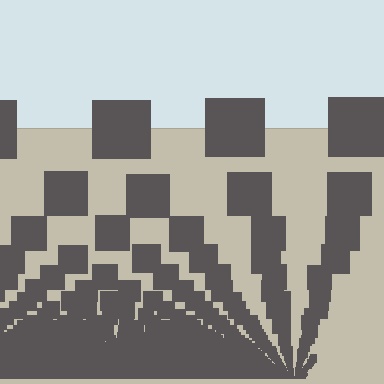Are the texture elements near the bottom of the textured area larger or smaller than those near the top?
Smaller. The gradient is inverted — elements near the bottom are smaller and denser.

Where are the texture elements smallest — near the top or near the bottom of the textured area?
Near the bottom.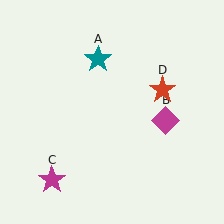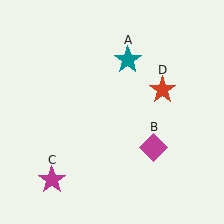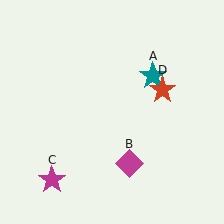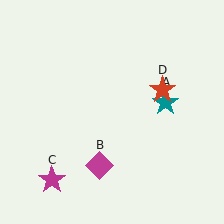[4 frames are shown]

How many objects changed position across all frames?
2 objects changed position: teal star (object A), magenta diamond (object B).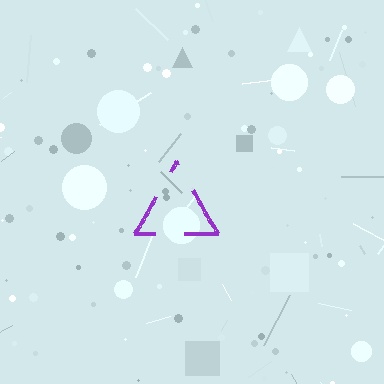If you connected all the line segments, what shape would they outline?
They would outline a triangle.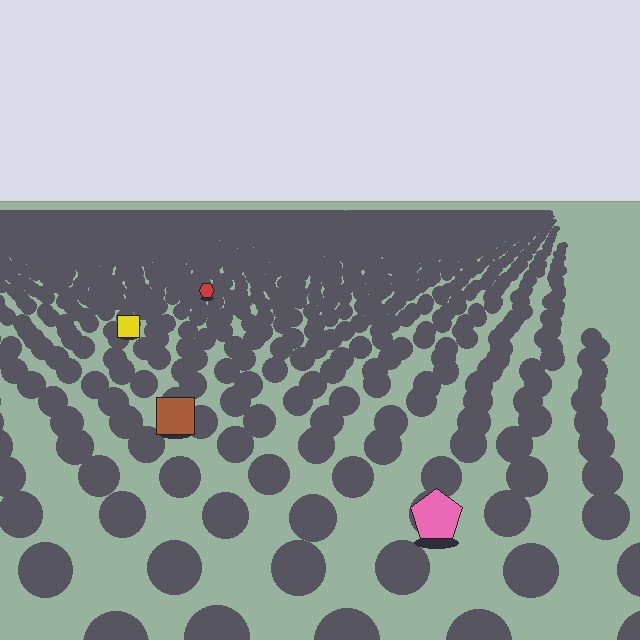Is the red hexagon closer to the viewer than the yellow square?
No. The yellow square is closer — you can tell from the texture gradient: the ground texture is coarser near it.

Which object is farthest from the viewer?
The red hexagon is farthest from the viewer. It appears smaller and the ground texture around it is denser.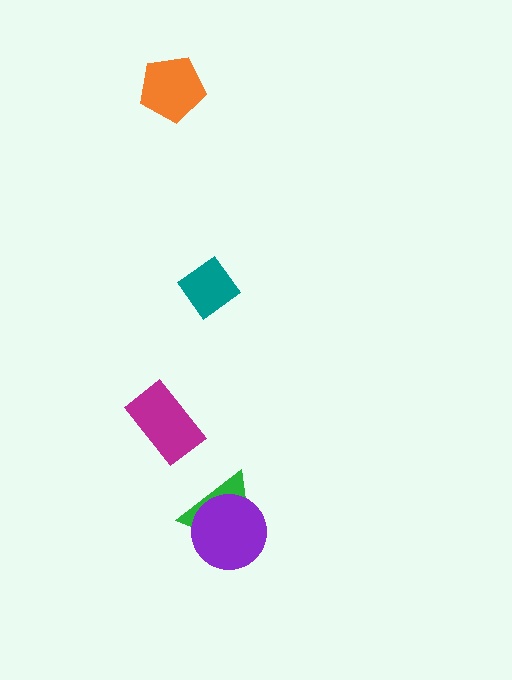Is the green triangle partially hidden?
Yes, it is partially covered by another shape.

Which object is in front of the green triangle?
The purple circle is in front of the green triangle.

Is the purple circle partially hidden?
No, no other shape covers it.